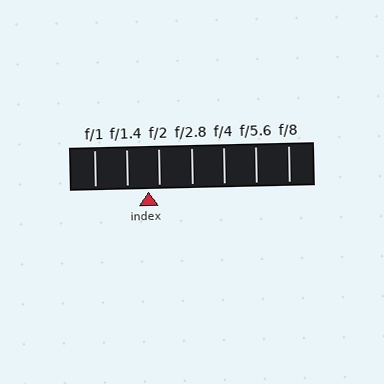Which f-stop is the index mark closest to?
The index mark is closest to f/2.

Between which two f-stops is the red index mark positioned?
The index mark is between f/1.4 and f/2.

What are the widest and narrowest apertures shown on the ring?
The widest aperture shown is f/1 and the narrowest is f/8.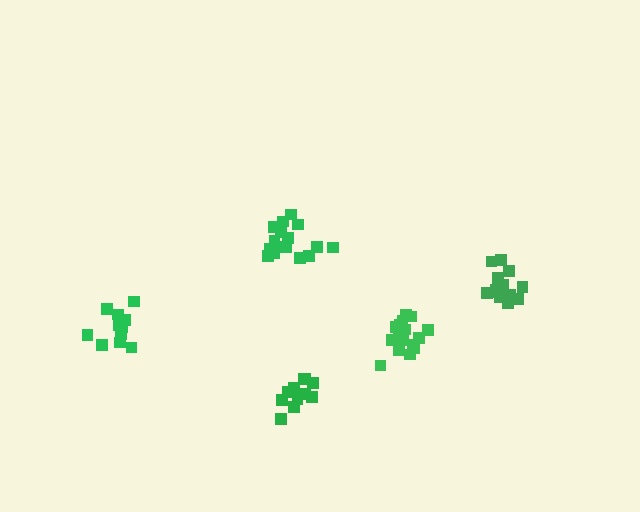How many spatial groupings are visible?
There are 5 spatial groupings.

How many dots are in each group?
Group 1: 11 dots, Group 2: 11 dots, Group 3: 15 dots, Group 4: 13 dots, Group 5: 16 dots (66 total).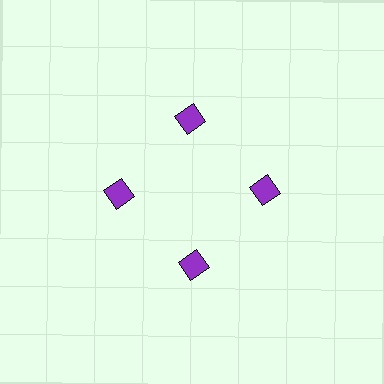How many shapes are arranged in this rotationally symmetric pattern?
There are 4 shapes, arranged in 4 groups of 1.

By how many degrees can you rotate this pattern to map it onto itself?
The pattern maps onto itself every 90 degrees of rotation.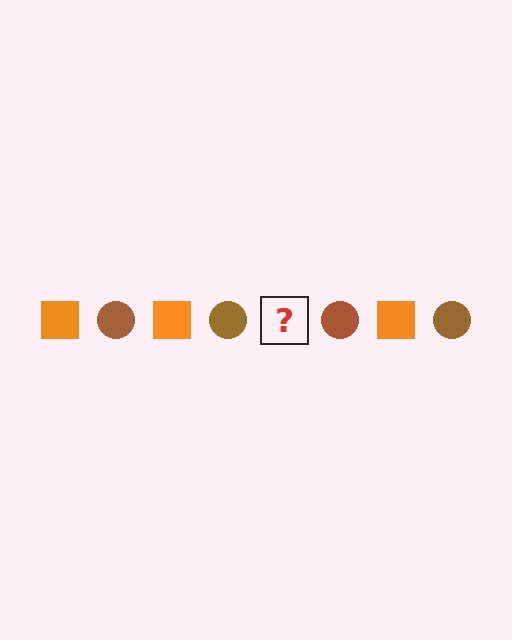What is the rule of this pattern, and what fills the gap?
The rule is that the pattern alternates between orange square and brown circle. The gap should be filled with an orange square.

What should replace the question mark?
The question mark should be replaced with an orange square.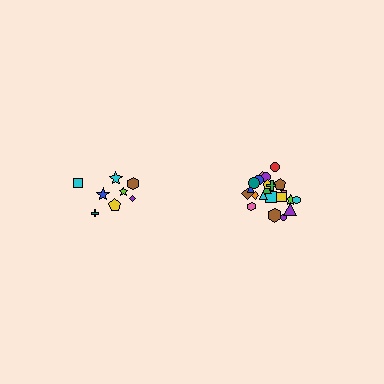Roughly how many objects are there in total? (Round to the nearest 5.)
Roughly 30 objects in total.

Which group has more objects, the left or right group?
The right group.